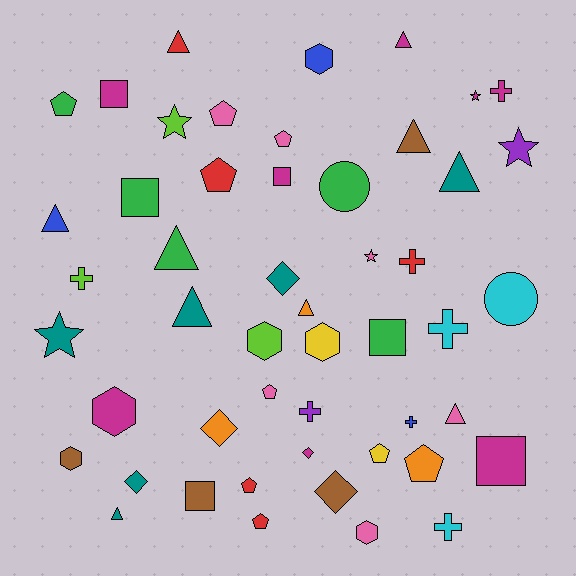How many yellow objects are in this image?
There are 2 yellow objects.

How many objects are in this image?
There are 50 objects.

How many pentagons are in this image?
There are 9 pentagons.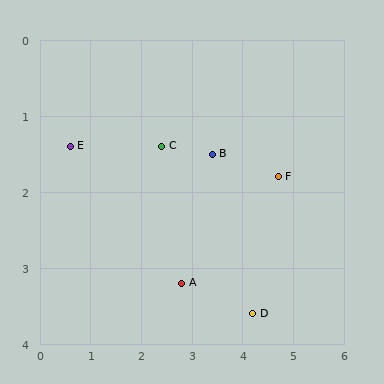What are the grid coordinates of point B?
Point B is at approximately (3.4, 1.5).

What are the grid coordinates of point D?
Point D is at approximately (4.2, 3.6).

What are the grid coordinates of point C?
Point C is at approximately (2.4, 1.4).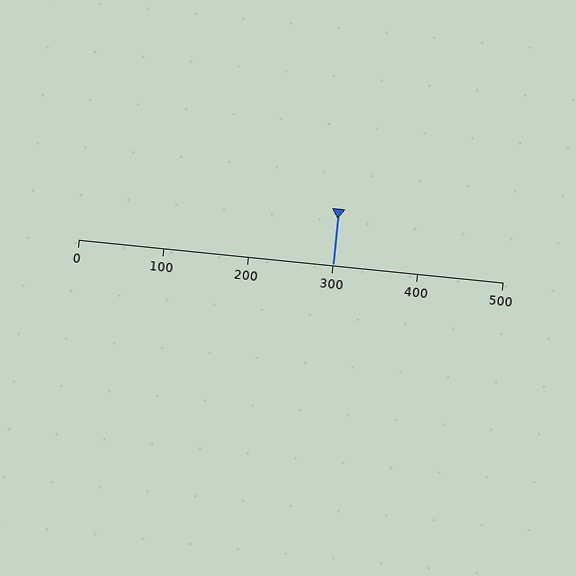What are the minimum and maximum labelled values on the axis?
The axis runs from 0 to 500.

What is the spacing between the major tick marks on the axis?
The major ticks are spaced 100 apart.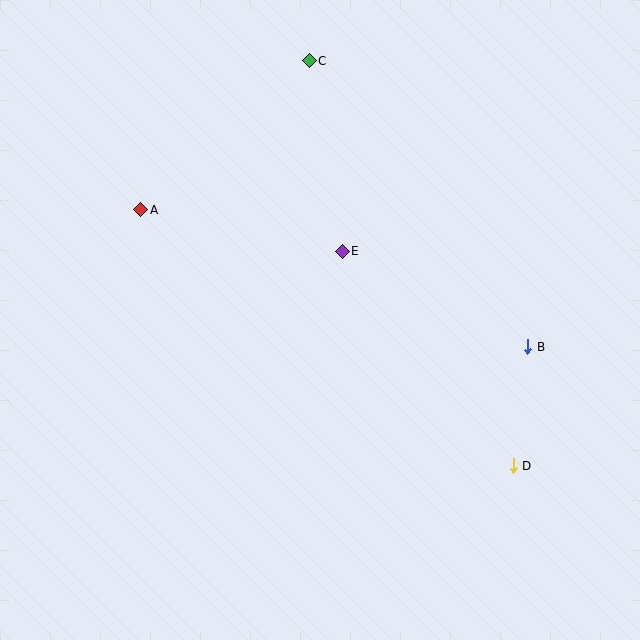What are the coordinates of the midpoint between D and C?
The midpoint between D and C is at (411, 263).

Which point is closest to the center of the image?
Point E at (342, 251) is closest to the center.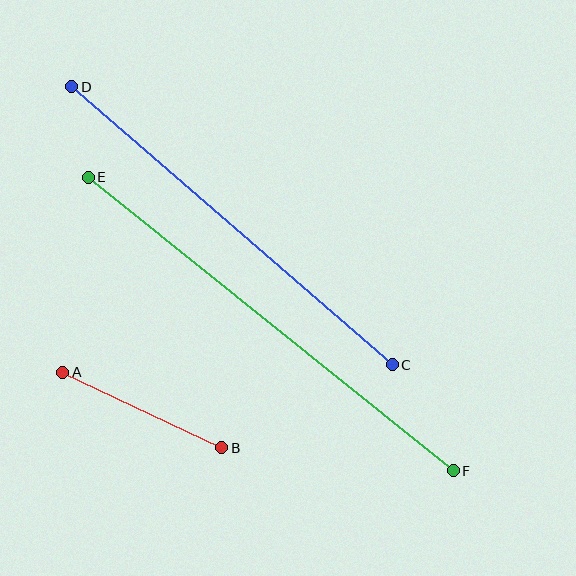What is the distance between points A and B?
The distance is approximately 176 pixels.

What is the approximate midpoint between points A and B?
The midpoint is at approximately (142, 410) pixels.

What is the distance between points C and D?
The distance is approximately 425 pixels.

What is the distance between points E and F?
The distance is approximately 468 pixels.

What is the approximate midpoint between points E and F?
The midpoint is at approximately (271, 324) pixels.